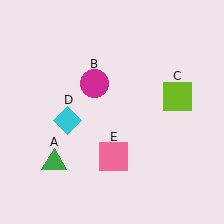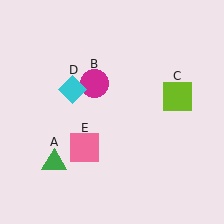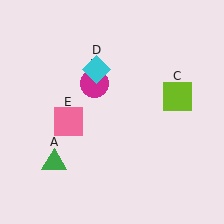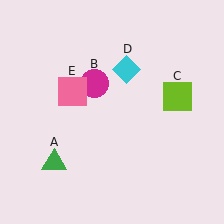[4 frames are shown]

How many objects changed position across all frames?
2 objects changed position: cyan diamond (object D), pink square (object E).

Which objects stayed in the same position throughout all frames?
Green triangle (object A) and magenta circle (object B) and lime square (object C) remained stationary.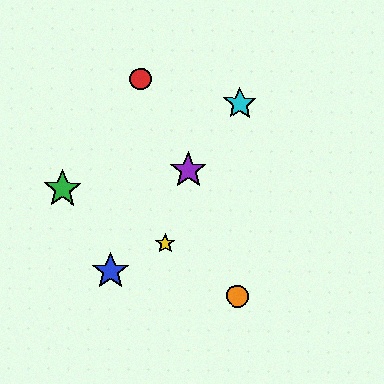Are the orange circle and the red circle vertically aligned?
No, the orange circle is at x≈238 and the red circle is at x≈141.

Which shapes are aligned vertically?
The orange circle, the cyan star are aligned vertically.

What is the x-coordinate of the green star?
The green star is at x≈63.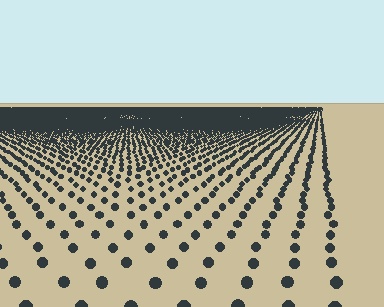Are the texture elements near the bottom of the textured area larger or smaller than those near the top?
Larger. Near the bottom, elements are closer to the viewer and appear at a bigger on-screen size.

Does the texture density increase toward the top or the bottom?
Density increases toward the top.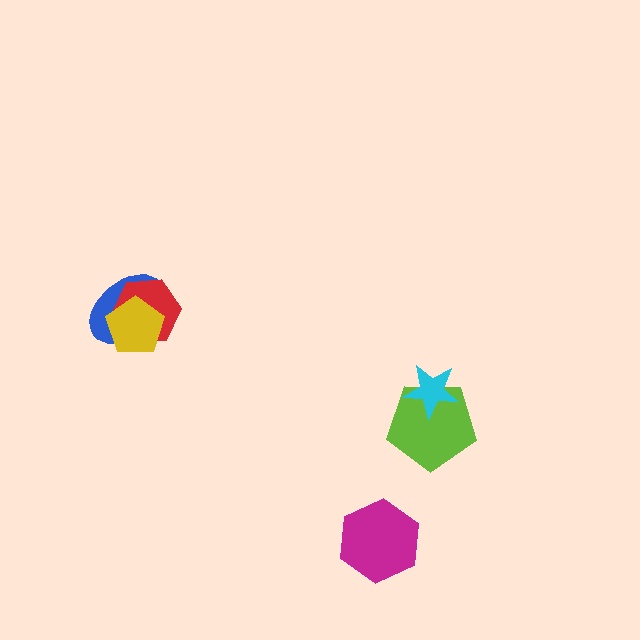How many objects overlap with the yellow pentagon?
2 objects overlap with the yellow pentagon.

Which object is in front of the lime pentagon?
The cyan star is in front of the lime pentagon.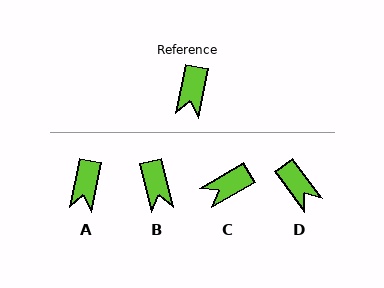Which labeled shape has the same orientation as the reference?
A.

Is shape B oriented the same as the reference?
No, it is off by about 26 degrees.